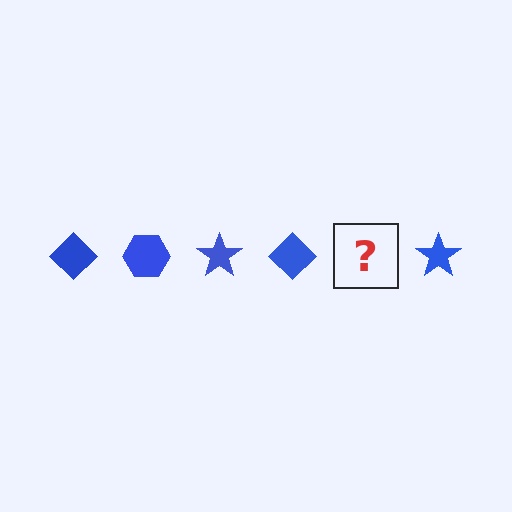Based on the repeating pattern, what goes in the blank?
The blank should be a blue hexagon.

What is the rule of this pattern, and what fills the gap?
The rule is that the pattern cycles through diamond, hexagon, star shapes in blue. The gap should be filled with a blue hexagon.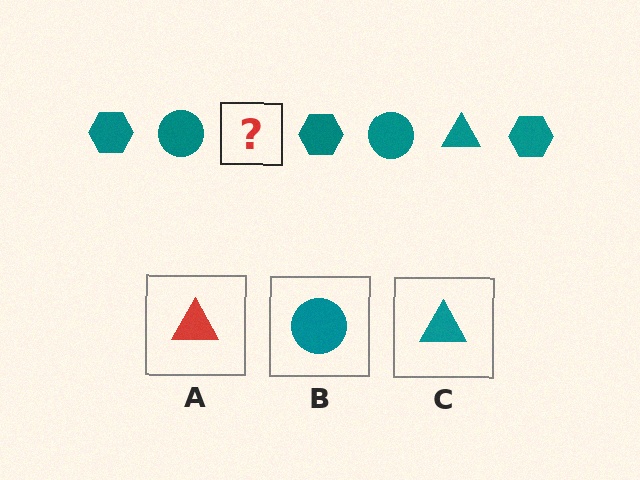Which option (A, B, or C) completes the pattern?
C.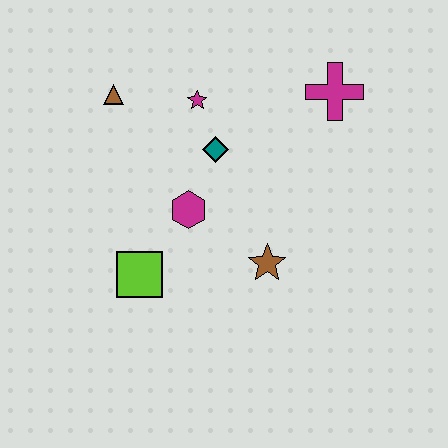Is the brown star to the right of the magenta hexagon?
Yes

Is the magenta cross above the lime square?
Yes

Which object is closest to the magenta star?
The teal diamond is closest to the magenta star.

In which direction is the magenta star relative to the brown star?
The magenta star is above the brown star.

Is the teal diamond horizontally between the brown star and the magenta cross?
No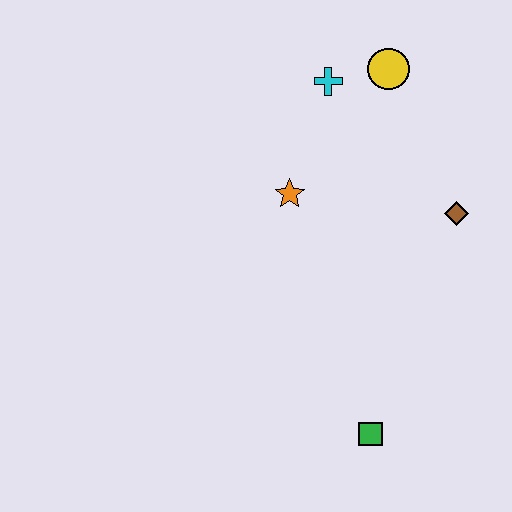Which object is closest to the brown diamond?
The yellow circle is closest to the brown diamond.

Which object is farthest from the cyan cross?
The green square is farthest from the cyan cross.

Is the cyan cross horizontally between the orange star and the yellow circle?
Yes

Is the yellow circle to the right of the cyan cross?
Yes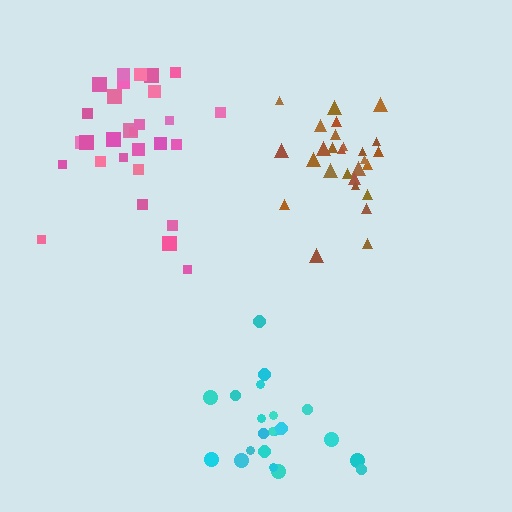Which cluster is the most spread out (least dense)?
Cyan.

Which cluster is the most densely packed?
Brown.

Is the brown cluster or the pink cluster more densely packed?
Brown.